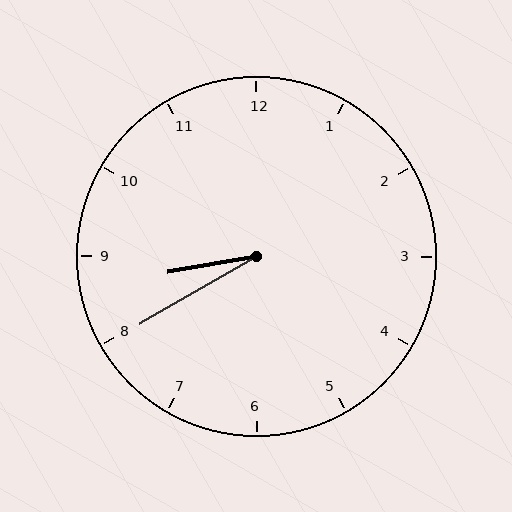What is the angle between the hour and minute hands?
Approximately 20 degrees.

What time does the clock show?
8:40.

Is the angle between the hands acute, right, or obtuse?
It is acute.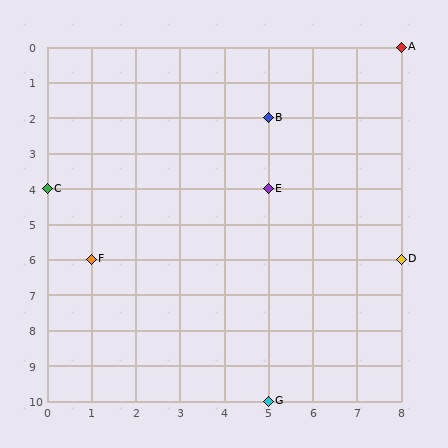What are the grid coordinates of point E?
Point E is at grid coordinates (5, 4).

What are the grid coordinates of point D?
Point D is at grid coordinates (8, 6).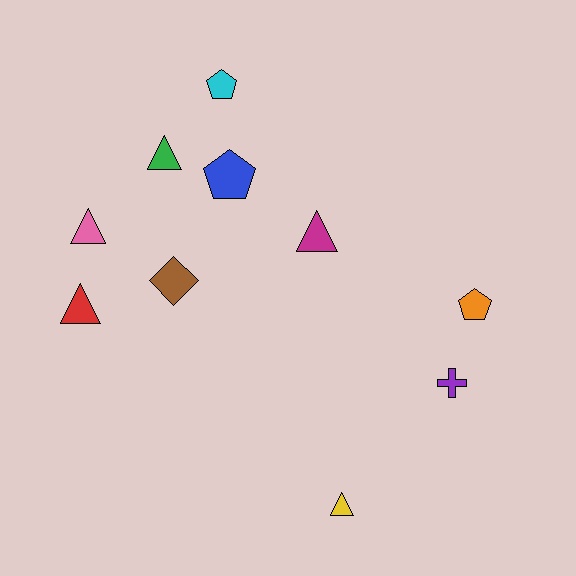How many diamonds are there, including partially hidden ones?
There is 1 diamond.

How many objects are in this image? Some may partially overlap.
There are 10 objects.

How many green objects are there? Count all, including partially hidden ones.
There is 1 green object.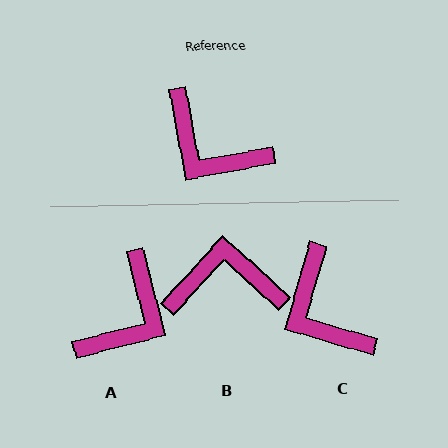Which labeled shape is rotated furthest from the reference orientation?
B, about 143 degrees away.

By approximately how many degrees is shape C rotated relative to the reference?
Approximately 27 degrees clockwise.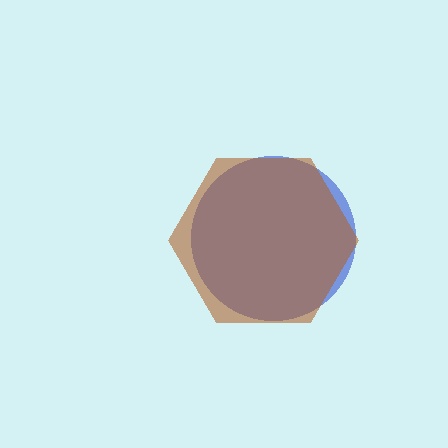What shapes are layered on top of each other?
The layered shapes are: a blue circle, a brown hexagon.